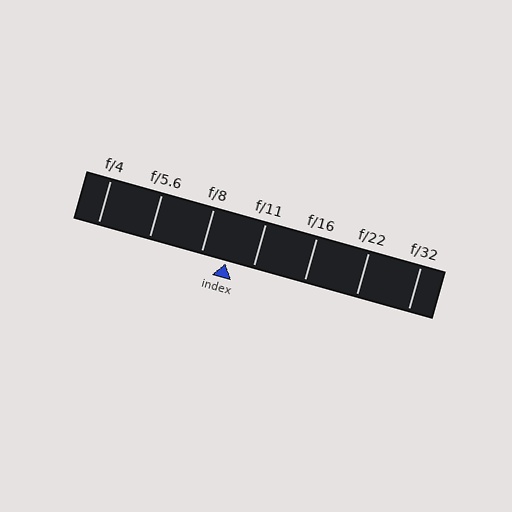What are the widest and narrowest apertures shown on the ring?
The widest aperture shown is f/4 and the narrowest is f/32.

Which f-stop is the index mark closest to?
The index mark is closest to f/8.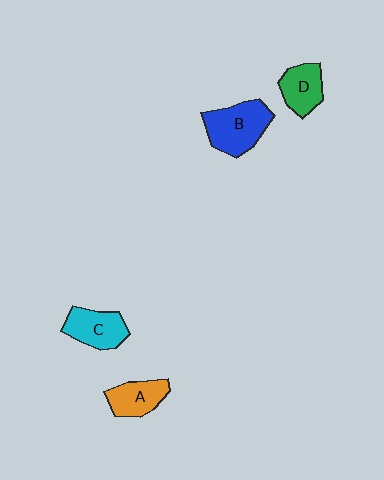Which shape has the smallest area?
Shape D (green).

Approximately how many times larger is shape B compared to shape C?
Approximately 1.3 times.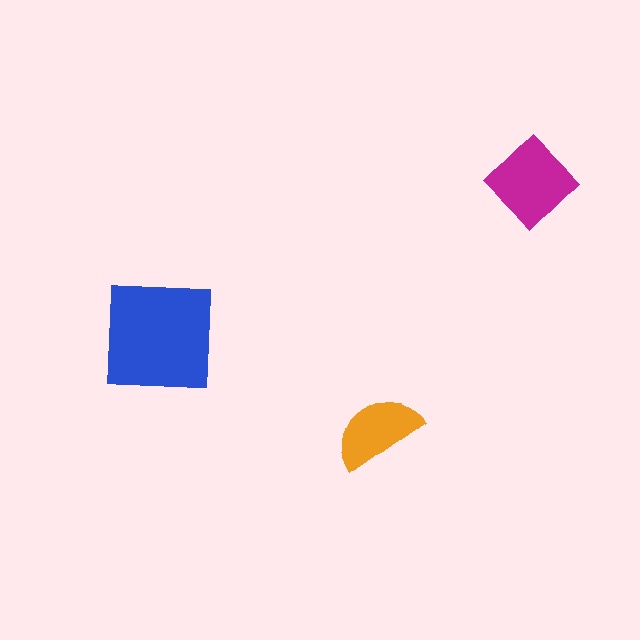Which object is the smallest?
The orange semicircle.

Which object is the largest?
The blue square.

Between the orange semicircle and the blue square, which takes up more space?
The blue square.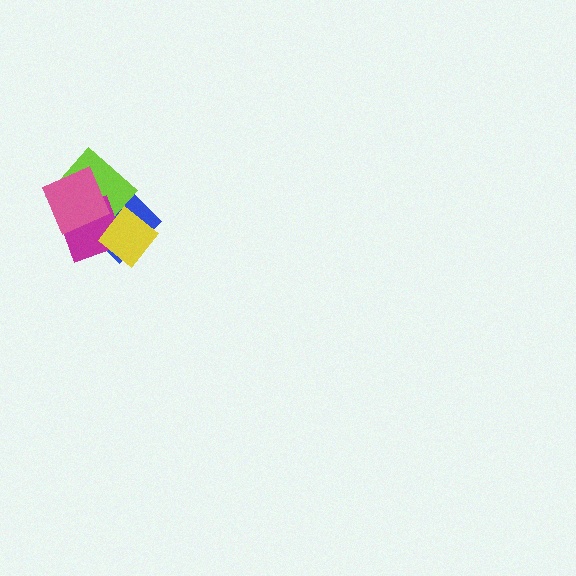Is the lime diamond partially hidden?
Yes, it is partially covered by another shape.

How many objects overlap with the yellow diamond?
3 objects overlap with the yellow diamond.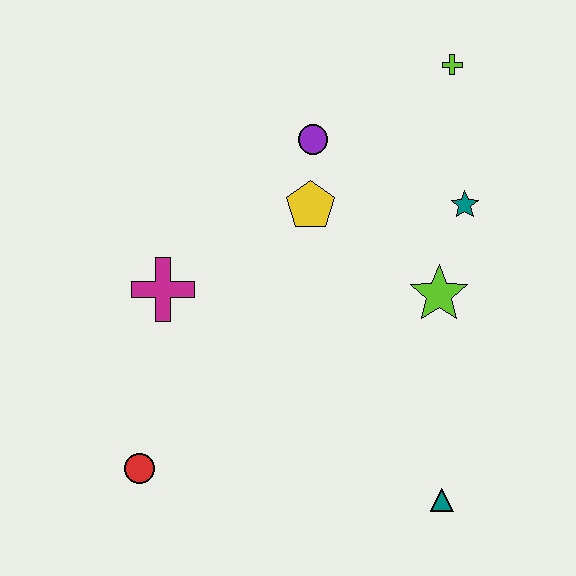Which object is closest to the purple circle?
The yellow pentagon is closest to the purple circle.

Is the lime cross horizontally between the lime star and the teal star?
Yes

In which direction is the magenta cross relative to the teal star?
The magenta cross is to the left of the teal star.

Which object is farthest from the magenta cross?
The lime cross is farthest from the magenta cross.